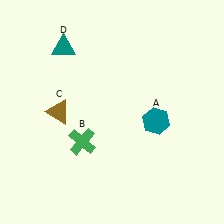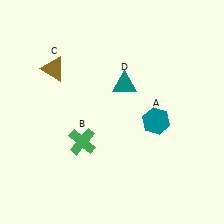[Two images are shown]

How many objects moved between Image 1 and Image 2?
2 objects moved between the two images.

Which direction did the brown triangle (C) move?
The brown triangle (C) moved up.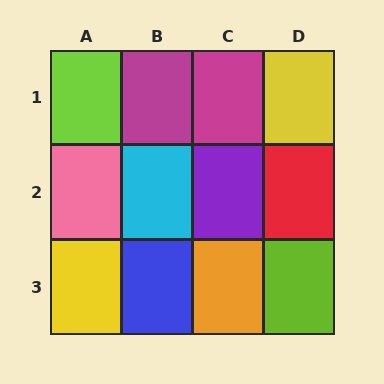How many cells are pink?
1 cell is pink.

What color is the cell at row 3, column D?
Lime.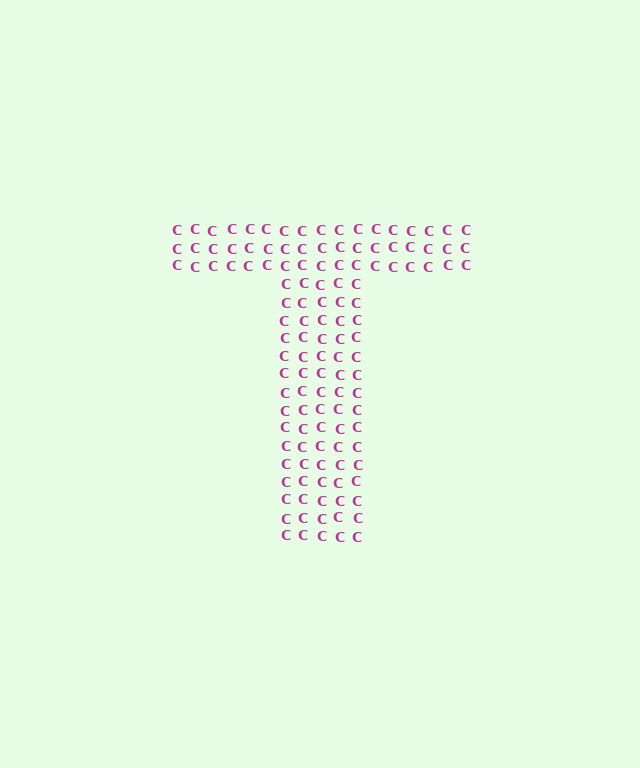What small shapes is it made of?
It is made of small letter C's.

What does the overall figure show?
The overall figure shows the letter T.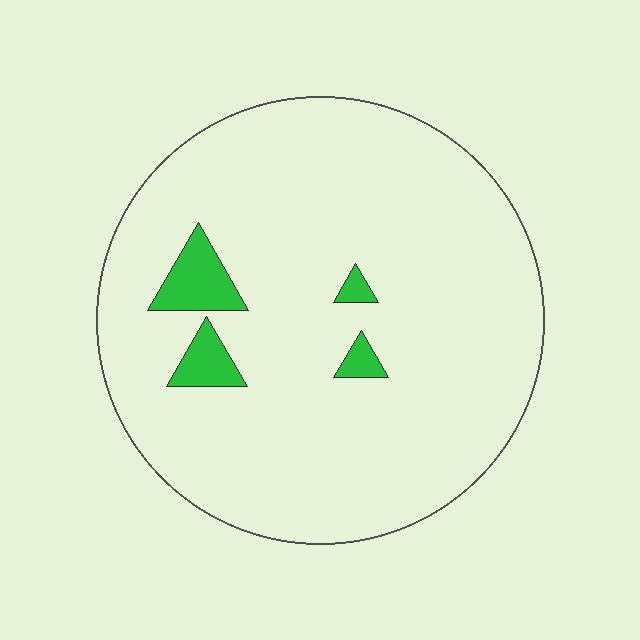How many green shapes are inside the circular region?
4.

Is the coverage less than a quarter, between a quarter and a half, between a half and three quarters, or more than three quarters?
Less than a quarter.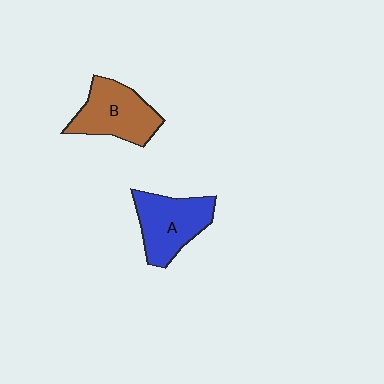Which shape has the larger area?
Shape A (blue).